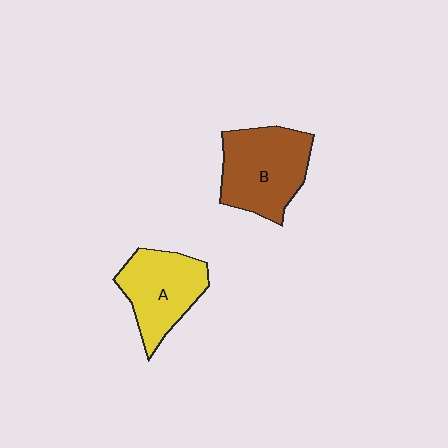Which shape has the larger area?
Shape B (brown).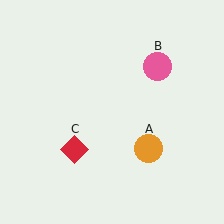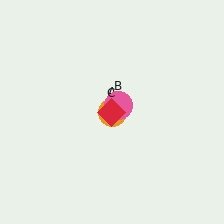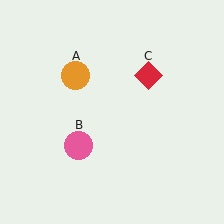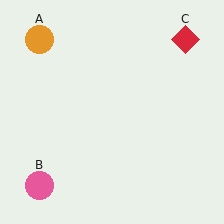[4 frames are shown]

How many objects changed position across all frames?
3 objects changed position: orange circle (object A), pink circle (object B), red diamond (object C).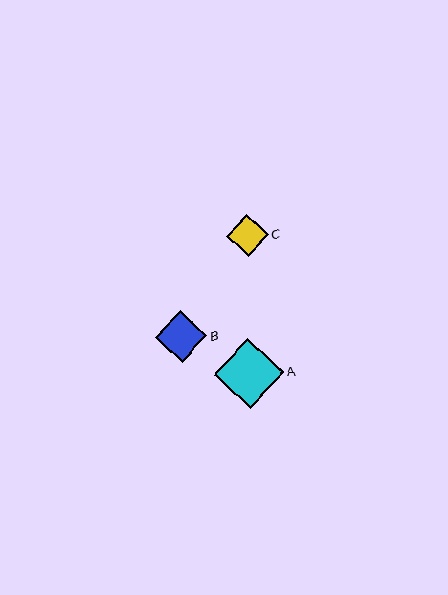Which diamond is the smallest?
Diamond C is the smallest with a size of approximately 42 pixels.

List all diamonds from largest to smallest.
From largest to smallest: A, B, C.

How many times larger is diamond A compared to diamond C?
Diamond A is approximately 1.7 times the size of diamond C.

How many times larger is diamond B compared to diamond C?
Diamond B is approximately 1.2 times the size of diamond C.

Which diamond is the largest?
Diamond A is the largest with a size of approximately 70 pixels.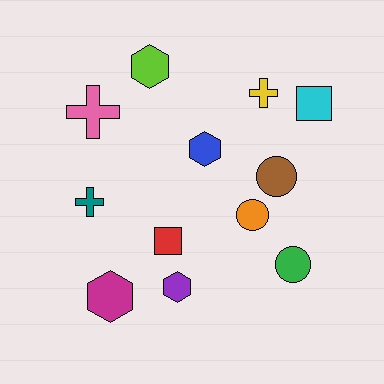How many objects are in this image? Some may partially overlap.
There are 12 objects.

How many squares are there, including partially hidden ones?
There are 2 squares.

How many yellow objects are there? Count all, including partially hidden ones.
There is 1 yellow object.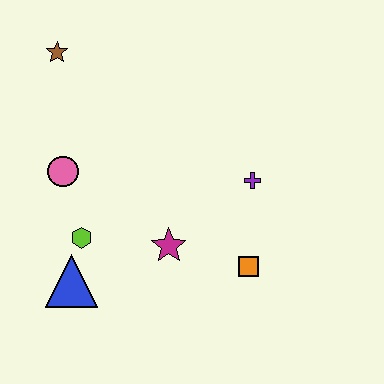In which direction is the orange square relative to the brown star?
The orange square is below the brown star.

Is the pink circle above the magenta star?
Yes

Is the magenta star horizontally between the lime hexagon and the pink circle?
No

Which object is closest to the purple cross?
The orange square is closest to the purple cross.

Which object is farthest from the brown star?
The orange square is farthest from the brown star.